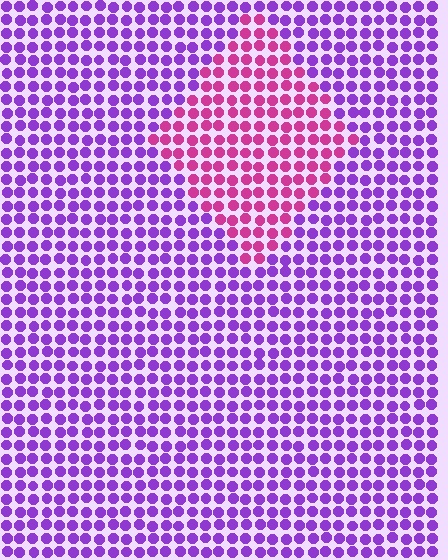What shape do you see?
I see a diamond.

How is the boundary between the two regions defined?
The boundary is defined purely by a slight shift in hue (about 48 degrees). Spacing, size, and orientation are identical on both sides.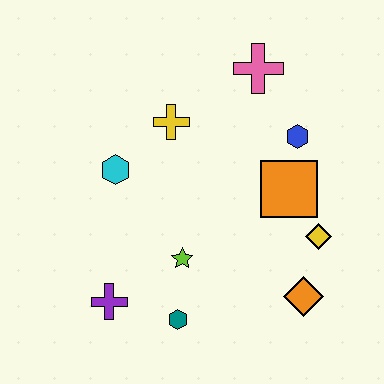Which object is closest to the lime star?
The teal hexagon is closest to the lime star.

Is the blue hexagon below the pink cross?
Yes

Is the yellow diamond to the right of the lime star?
Yes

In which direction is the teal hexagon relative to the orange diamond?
The teal hexagon is to the left of the orange diamond.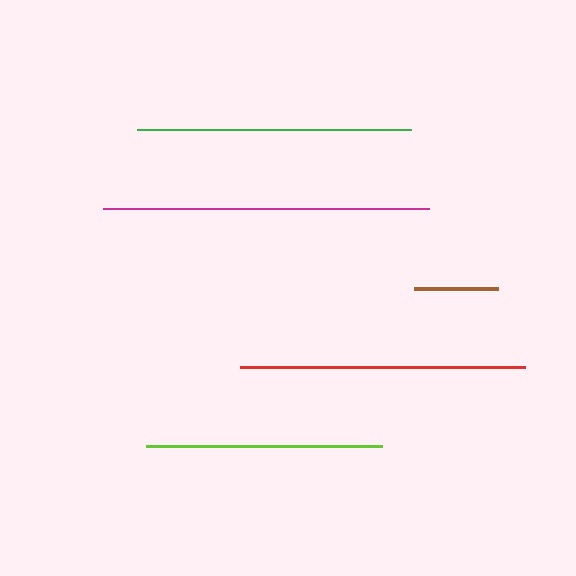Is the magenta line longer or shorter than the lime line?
The magenta line is longer than the lime line.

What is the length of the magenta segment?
The magenta segment is approximately 326 pixels long.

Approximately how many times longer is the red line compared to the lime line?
The red line is approximately 1.2 times the length of the lime line.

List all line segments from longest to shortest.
From longest to shortest: magenta, red, green, lime, brown.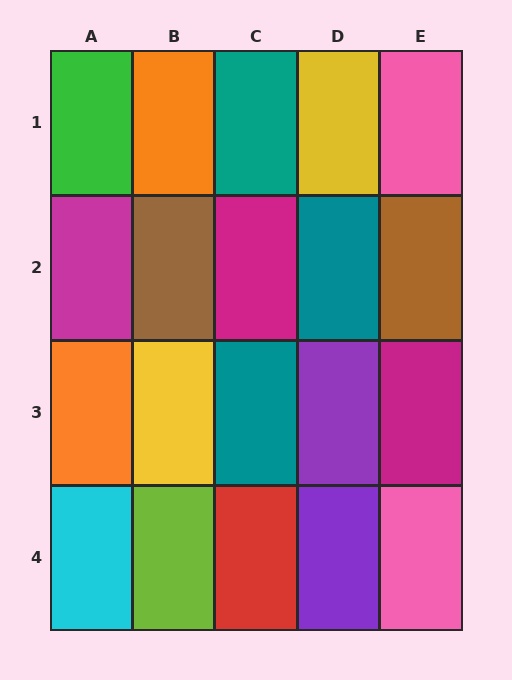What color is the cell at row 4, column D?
Purple.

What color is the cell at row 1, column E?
Pink.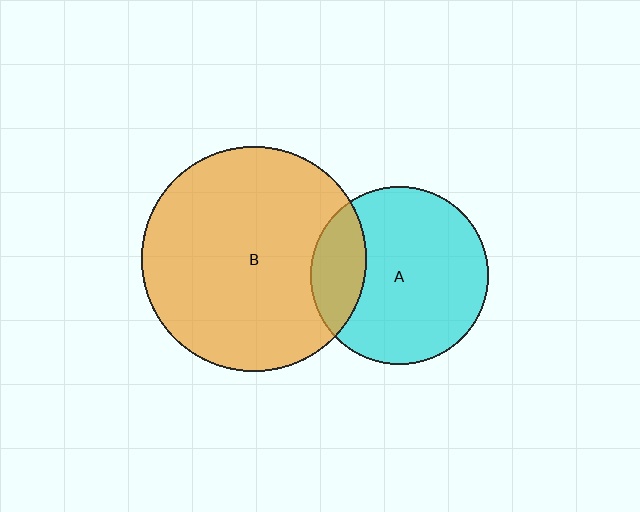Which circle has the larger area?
Circle B (orange).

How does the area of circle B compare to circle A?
Approximately 1.6 times.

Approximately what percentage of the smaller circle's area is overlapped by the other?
Approximately 20%.